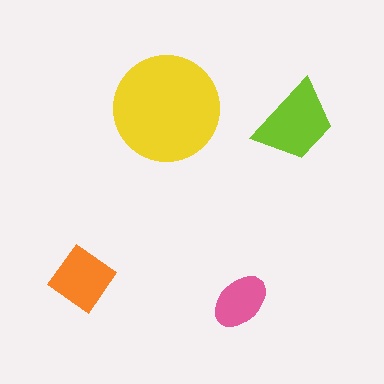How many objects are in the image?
There are 4 objects in the image.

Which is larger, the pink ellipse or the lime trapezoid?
The lime trapezoid.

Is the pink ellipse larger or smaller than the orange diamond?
Smaller.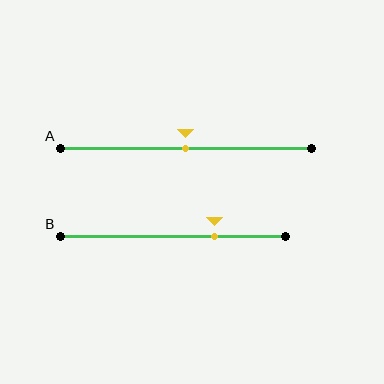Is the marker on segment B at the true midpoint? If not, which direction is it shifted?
No, the marker on segment B is shifted to the right by about 18% of the segment length.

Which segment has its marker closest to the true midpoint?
Segment A has its marker closest to the true midpoint.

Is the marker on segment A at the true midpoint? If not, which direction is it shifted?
Yes, the marker on segment A is at the true midpoint.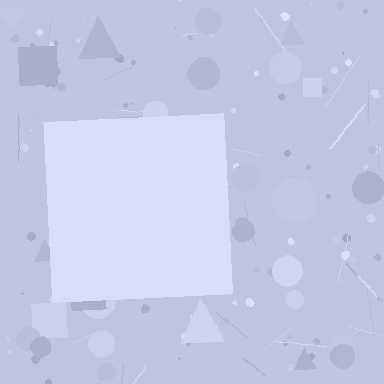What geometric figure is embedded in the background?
A square is embedded in the background.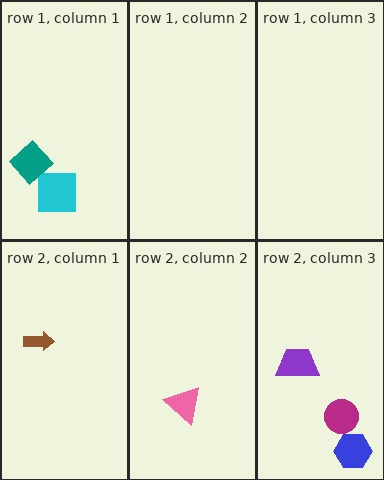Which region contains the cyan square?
The row 1, column 1 region.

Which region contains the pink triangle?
The row 2, column 2 region.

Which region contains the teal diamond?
The row 1, column 1 region.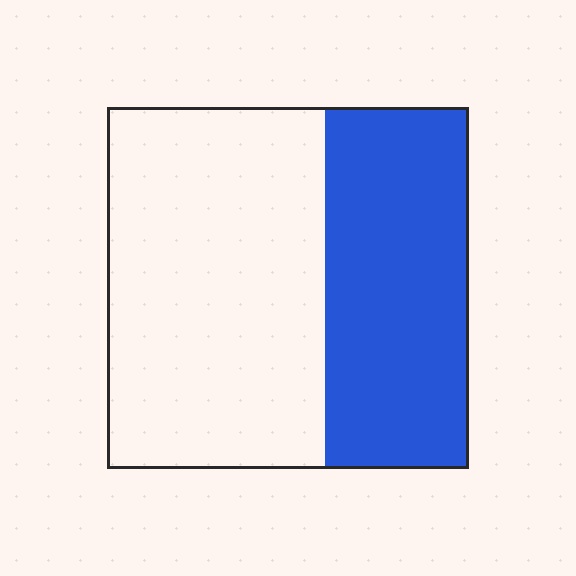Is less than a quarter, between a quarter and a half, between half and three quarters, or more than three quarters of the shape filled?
Between a quarter and a half.